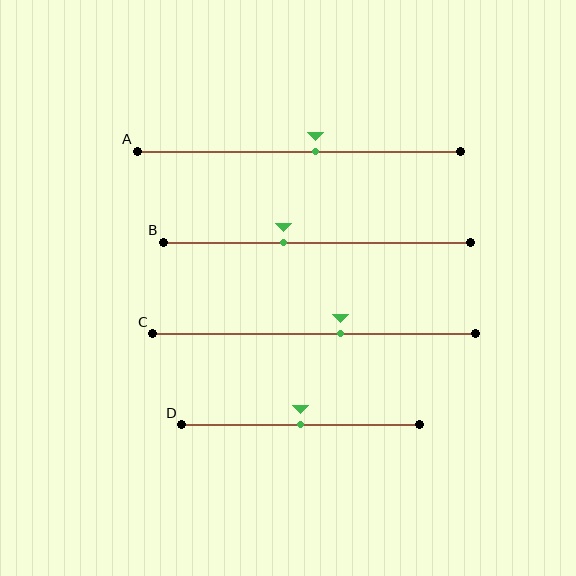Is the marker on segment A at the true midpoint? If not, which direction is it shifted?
No, the marker on segment A is shifted to the right by about 5% of the segment length.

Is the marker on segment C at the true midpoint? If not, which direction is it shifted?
No, the marker on segment C is shifted to the right by about 8% of the segment length.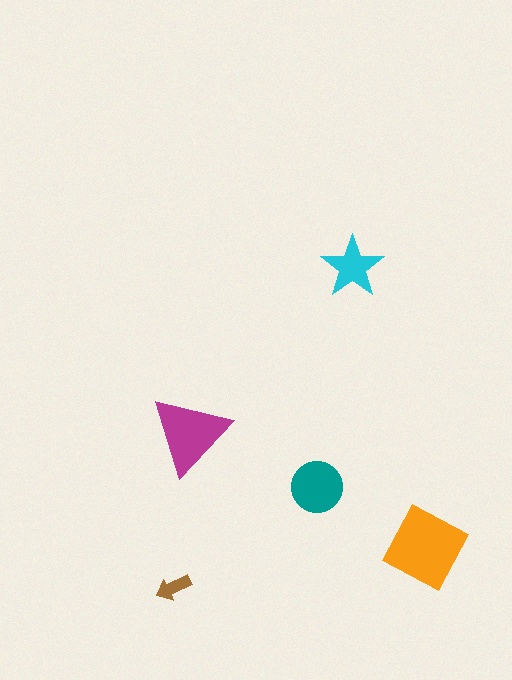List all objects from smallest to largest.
The brown arrow, the cyan star, the teal circle, the magenta triangle, the orange diamond.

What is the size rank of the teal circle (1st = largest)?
3rd.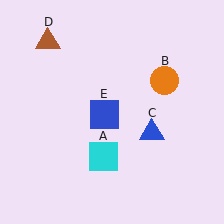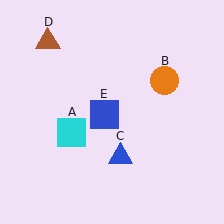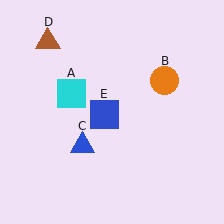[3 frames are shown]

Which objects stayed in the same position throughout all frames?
Orange circle (object B) and brown triangle (object D) and blue square (object E) remained stationary.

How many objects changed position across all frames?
2 objects changed position: cyan square (object A), blue triangle (object C).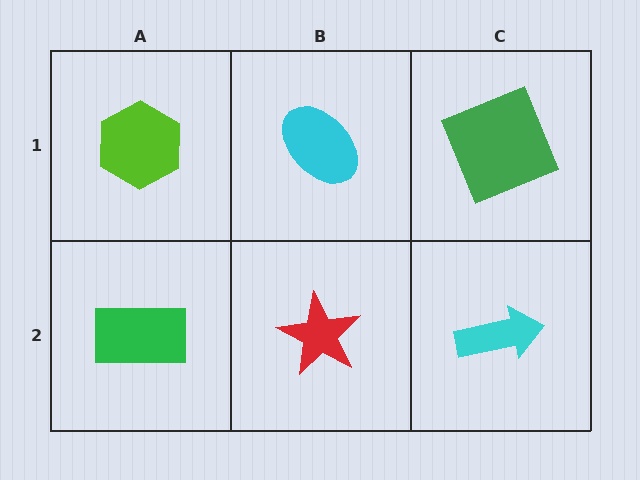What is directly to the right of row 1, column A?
A cyan ellipse.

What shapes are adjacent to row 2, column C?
A green square (row 1, column C), a red star (row 2, column B).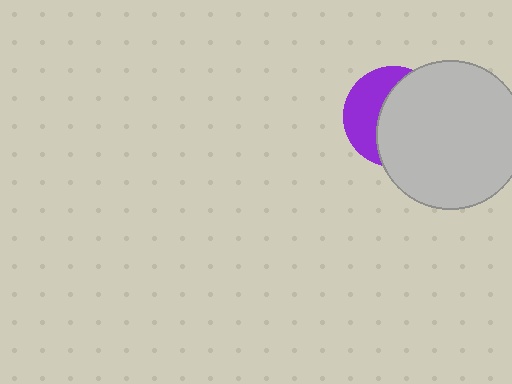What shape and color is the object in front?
The object in front is a light gray circle.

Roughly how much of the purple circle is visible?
A small part of it is visible (roughly 39%).